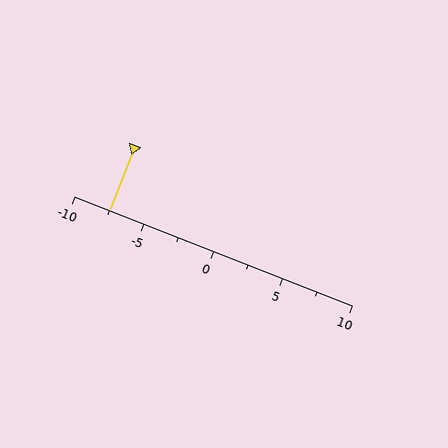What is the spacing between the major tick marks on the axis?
The major ticks are spaced 5 apart.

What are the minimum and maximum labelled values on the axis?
The axis runs from -10 to 10.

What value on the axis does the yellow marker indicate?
The marker indicates approximately -7.5.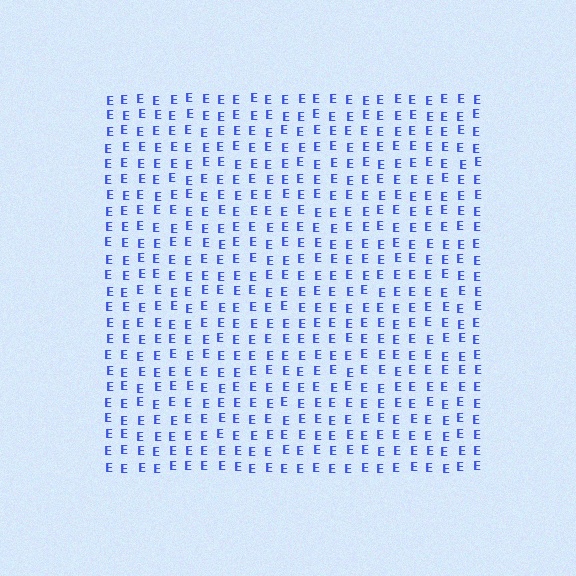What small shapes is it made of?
It is made of small letter E's.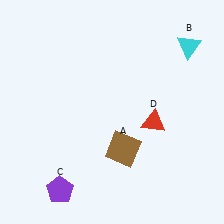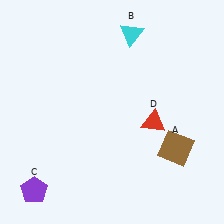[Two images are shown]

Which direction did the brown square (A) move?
The brown square (A) moved right.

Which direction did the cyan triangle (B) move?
The cyan triangle (B) moved left.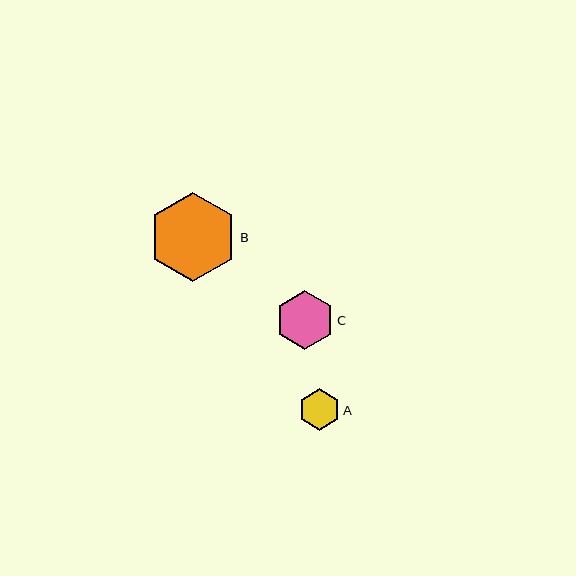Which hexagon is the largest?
Hexagon B is the largest with a size of approximately 89 pixels.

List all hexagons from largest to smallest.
From largest to smallest: B, C, A.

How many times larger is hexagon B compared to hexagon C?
Hexagon B is approximately 1.5 times the size of hexagon C.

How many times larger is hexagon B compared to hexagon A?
Hexagon B is approximately 2.2 times the size of hexagon A.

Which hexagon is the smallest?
Hexagon A is the smallest with a size of approximately 41 pixels.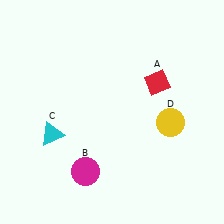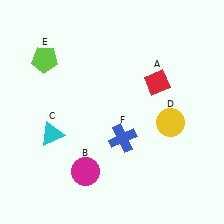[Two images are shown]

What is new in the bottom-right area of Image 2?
A blue cross (F) was added in the bottom-right area of Image 2.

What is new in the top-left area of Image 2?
A lime pentagon (E) was added in the top-left area of Image 2.